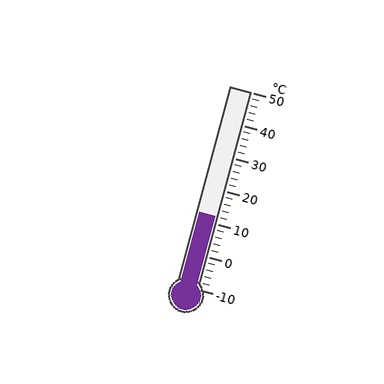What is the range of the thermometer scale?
The thermometer scale ranges from -10°C to 50°C.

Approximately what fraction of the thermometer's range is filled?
The thermometer is filled to approximately 35% of its range.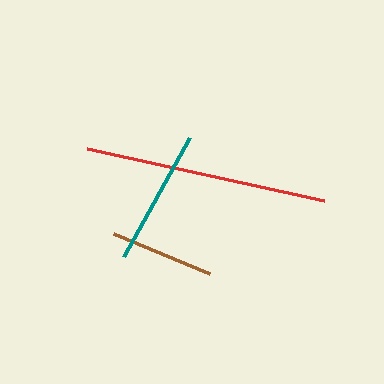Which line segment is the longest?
The red line is the longest at approximately 242 pixels.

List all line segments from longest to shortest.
From longest to shortest: red, teal, brown.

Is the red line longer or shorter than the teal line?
The red line is longer than the teal line.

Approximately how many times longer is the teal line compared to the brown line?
The teal line is approximately 1.3 times the length of the brown line.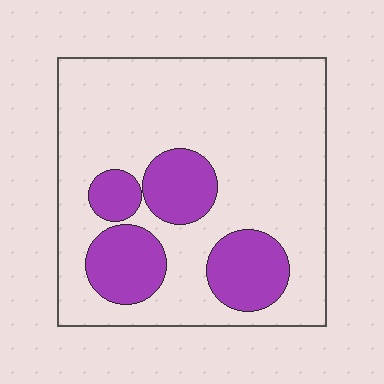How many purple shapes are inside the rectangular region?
4.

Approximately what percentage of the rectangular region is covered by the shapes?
Approximately 25%.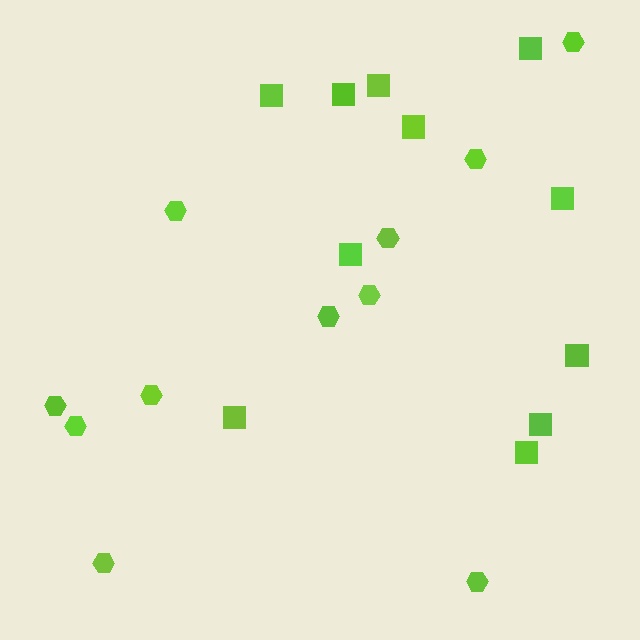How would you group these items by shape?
There are 2 groups: one group of hexagons (11) and one group of squares (11).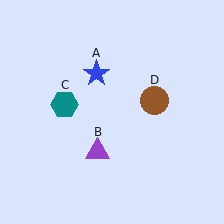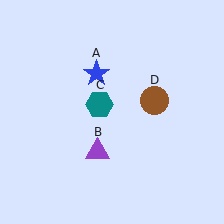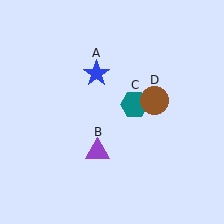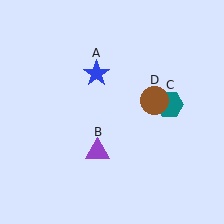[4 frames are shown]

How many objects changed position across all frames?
1 object changed position: teal hexagon (object C).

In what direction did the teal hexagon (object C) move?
The teal hexagon (object C) moved right.